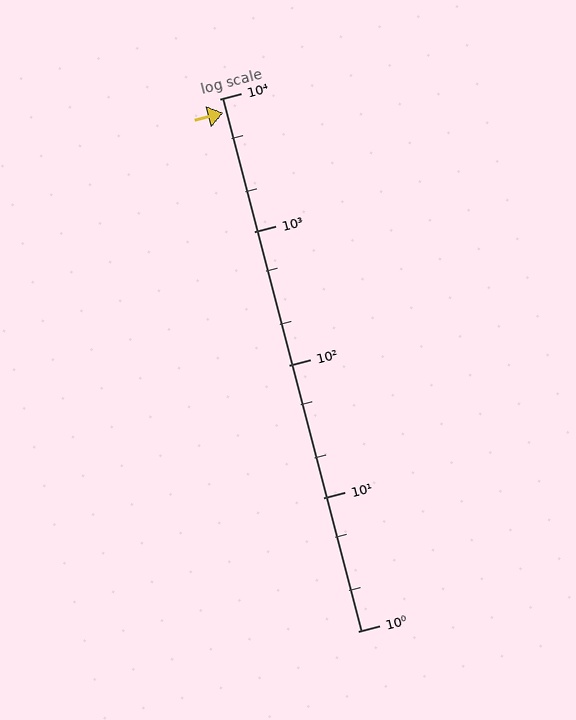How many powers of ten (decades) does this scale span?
The scale spans 4 decades, from 1 to 10000.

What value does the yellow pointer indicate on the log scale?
The pointer indicates approximately 7800.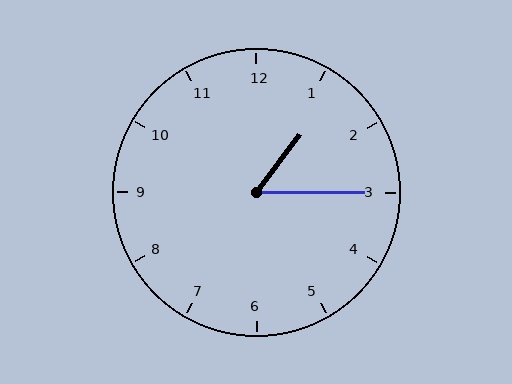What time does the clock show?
1:15.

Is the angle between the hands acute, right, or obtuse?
It is acute.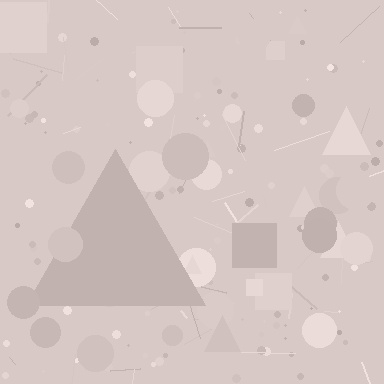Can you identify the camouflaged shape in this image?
The camouflaged shape is a triangle.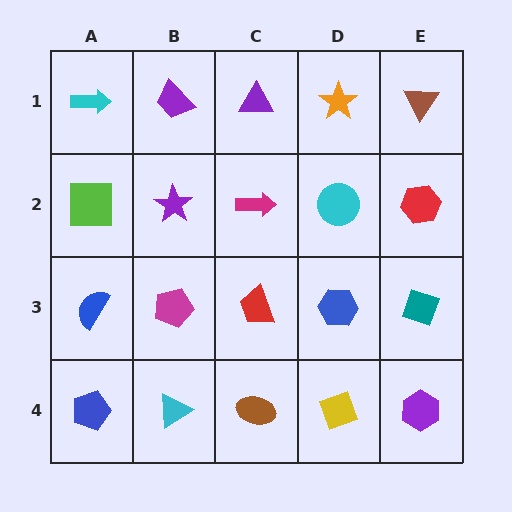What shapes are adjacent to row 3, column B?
A purple star (row 2, column B), a cyan triangle (row 4, column B), a blue semicircle (row 3, column A), a red trapezoid (row 3, column C).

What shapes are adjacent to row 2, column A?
A cyan arrow (row 1, column A), a blue semicircle (row 3, column A), a purple star (row 2, column B).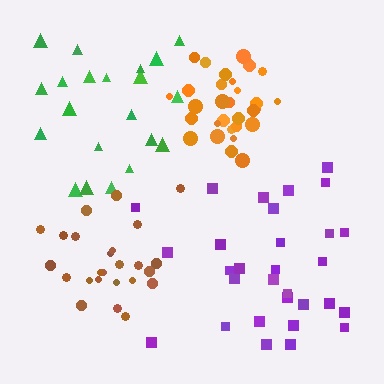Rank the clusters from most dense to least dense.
orange, brown, green, purple.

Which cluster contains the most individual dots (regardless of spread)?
Orange (30).